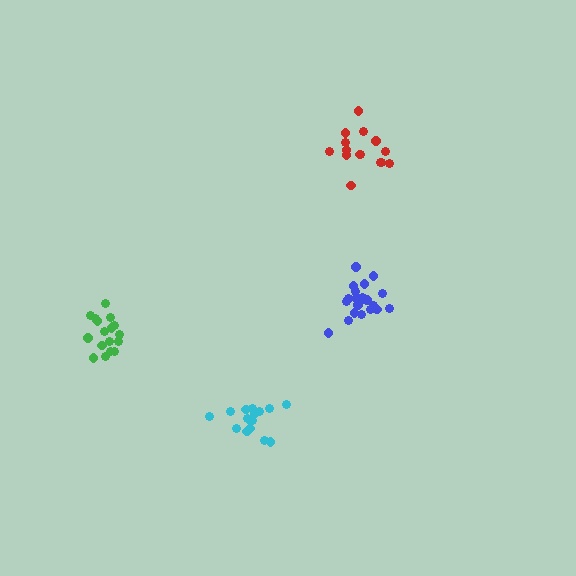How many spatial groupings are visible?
There are 4 spatial groupings.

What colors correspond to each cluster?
The clusters are colored: blue, green, red, cyan.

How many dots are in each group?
Group 1: 21 dots, Group 2: 17 dots, Group 3: 15 dots, Group 4: 16 dots (69 total).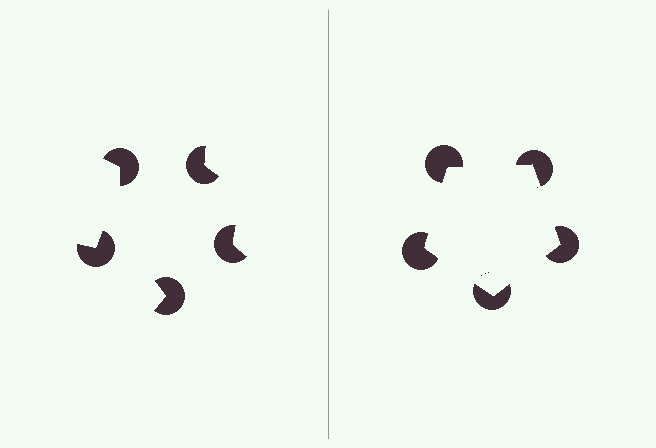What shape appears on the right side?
An illusory pentagon.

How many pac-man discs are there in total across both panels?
10 — 5 on each side.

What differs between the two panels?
The pac-man discs are positioned identically on both sides; only the wedge orientations differ. On the right they align to a pentagon; on the left they are misaligned.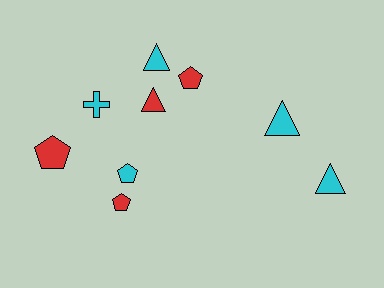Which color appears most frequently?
Cyan, with 5 objects.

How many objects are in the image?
There are 9 objects.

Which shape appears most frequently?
Triangle, with 4 objects.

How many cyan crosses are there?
There is 1 cyan cross.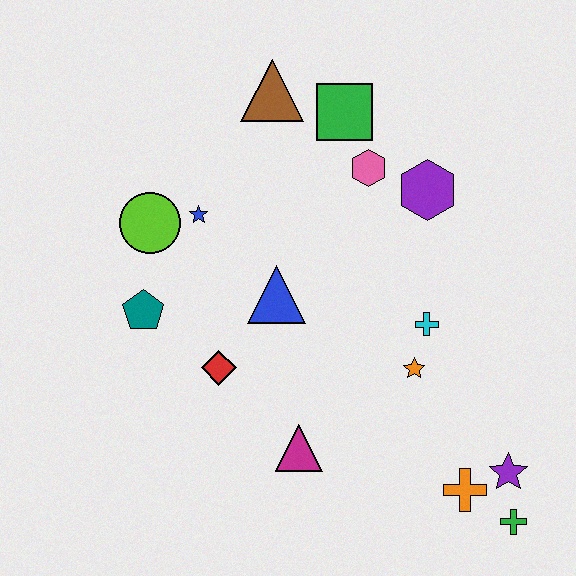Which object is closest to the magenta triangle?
The red diamond is closest to the magenta triangle.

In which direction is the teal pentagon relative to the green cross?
The teal pentagon is to the left of the green cross.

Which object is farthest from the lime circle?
The green cross is farthest from the lime circle.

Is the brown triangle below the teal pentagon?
No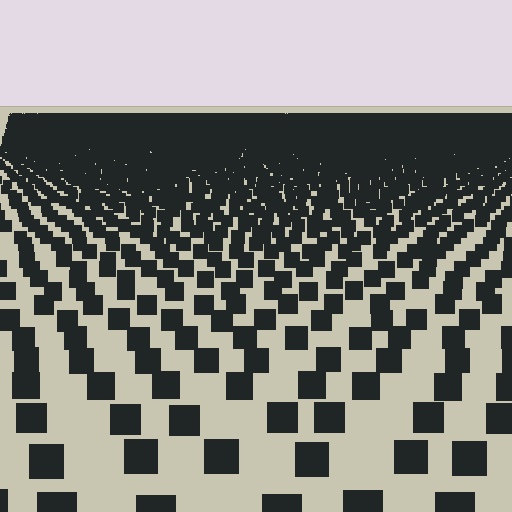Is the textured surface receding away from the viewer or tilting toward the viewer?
The surface is receding away from the viewer. Texture elements get smaller and denser toward the top.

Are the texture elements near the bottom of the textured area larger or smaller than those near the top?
Larger. Near the bottom, elements are closer to the viewer and appear at a bigger on-screen size.